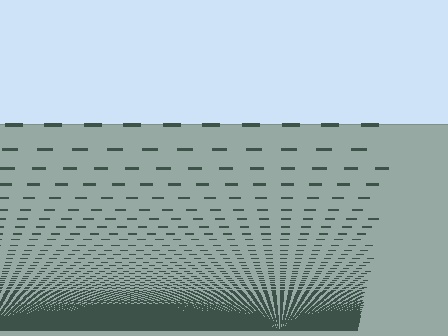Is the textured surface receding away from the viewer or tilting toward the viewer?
The surface appears to tilt toward the viewer. Texture elements get larger and sparser toward the top.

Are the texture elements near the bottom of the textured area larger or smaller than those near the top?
Smaller. The gradient is inverted — elements near the bottom are smaller and denser.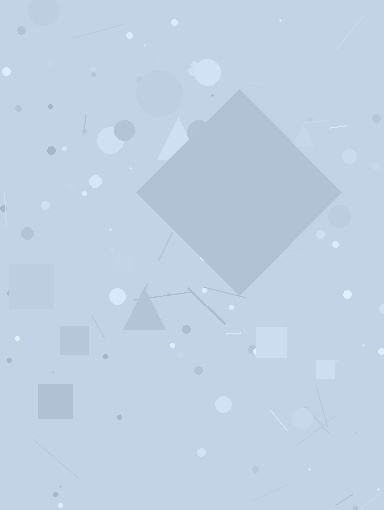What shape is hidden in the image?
A diamond is hidden in the image.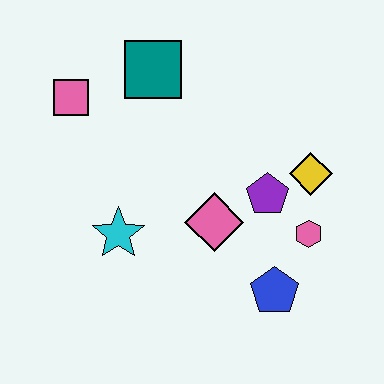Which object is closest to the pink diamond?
The purple pentagon is closest to the pink diamond.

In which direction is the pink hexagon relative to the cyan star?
The pink hexagon is to the right of the cyan star.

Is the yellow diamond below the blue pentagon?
No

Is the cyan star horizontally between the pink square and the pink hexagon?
Yes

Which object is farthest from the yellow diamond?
The pink square is farthest from the yellow diamond.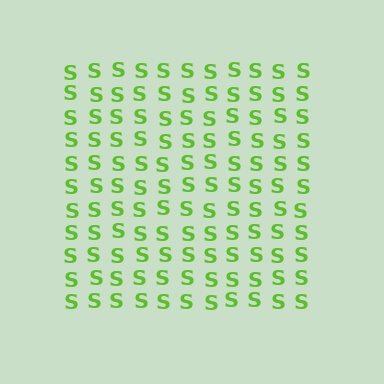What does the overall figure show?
The overall figure shows a square.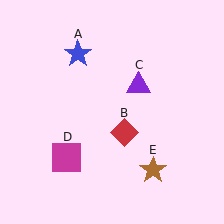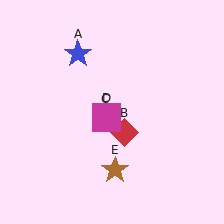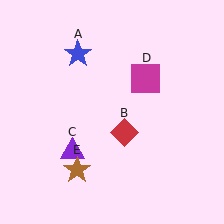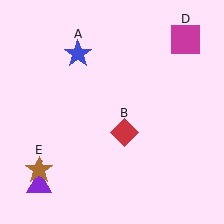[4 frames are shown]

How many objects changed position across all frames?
3 objects changed position: purple triangle (object C), magenta square (object D), brown star (object E).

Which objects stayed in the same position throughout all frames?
Blue star (object A) and red diamond (object B) remained stationary.